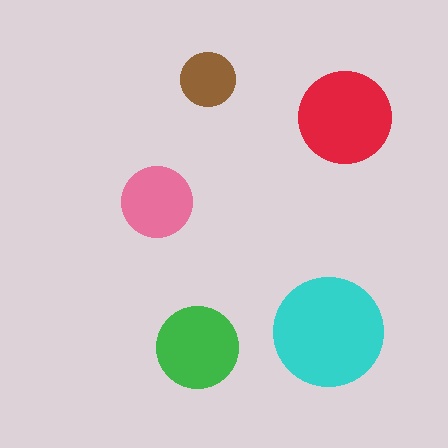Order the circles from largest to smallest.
the cyan one, the red one, the green one, the pink one, the brown one.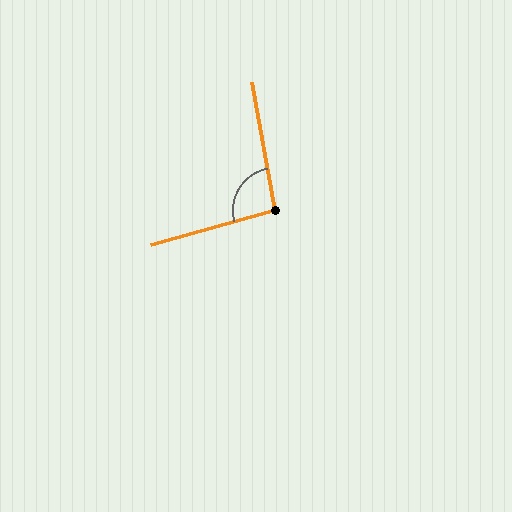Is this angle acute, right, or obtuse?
It is obtuse.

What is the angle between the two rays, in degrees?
Approximately 96 degrees.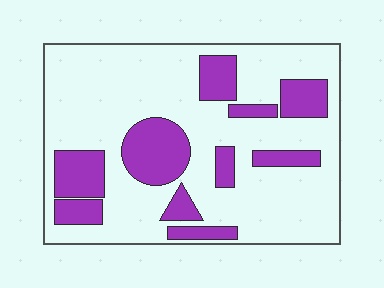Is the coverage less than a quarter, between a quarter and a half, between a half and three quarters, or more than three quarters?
Between a quarter and a half.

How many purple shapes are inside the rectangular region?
10.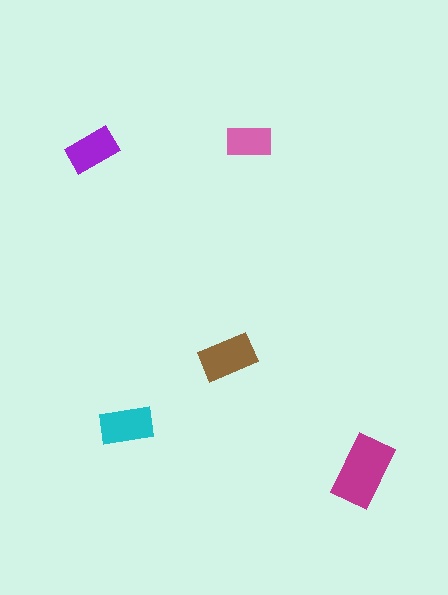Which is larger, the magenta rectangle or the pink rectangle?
The magenta one.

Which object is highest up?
The pink rectangle is topmost.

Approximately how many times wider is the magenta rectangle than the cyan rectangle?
About 1.5 times wider.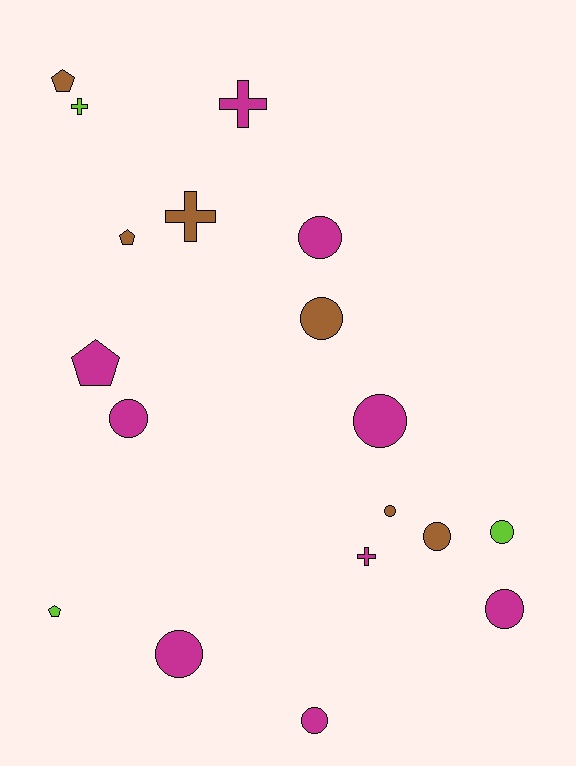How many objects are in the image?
There are 18 objects.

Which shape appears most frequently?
Circle, with 10 objects.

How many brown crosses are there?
There is 1 brown cross.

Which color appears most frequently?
Magenta, with 9 objects.